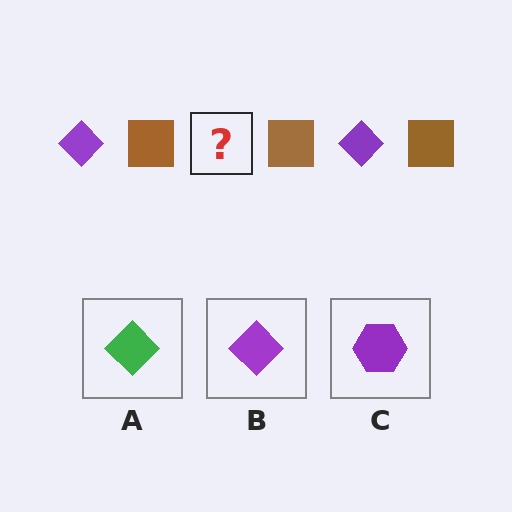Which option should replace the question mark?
Option B.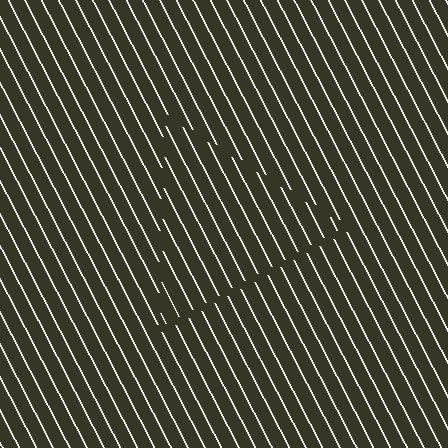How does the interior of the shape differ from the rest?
The interior of the shape contains the same grating, shifted by half a period — the contour is defined by the phase discontinuity where line-ends from the inner and outer gratings abut.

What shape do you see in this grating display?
An illusory triangle. The interior of the shape contains the same grating, shifted by half a period — the contour is defined by the phase discontinuity where line-ends from the inner and outer gratings abut.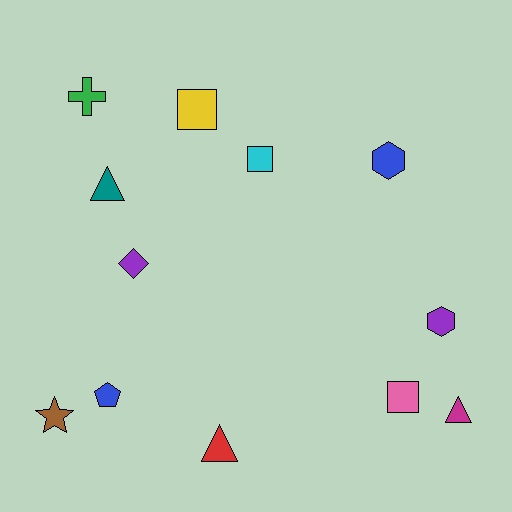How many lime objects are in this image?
There are no lime objects.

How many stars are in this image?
There is 1 star.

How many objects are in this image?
There are 12 objects.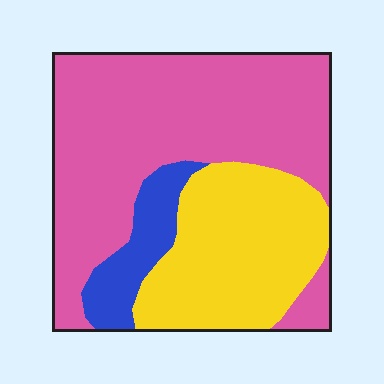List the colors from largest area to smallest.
From largest to smallest: pink, yellow, blue.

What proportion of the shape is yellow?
Yellow takes up about one third (1/3) of the shape.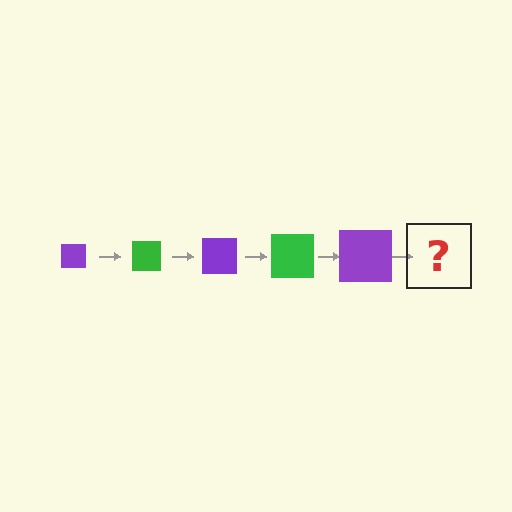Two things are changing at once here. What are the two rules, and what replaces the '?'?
The two rules are that the square grows larger each step and the color cycles through purple and green. The '?' should be a green square, larger than the previous one.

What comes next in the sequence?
The next element should be a green square, larger than the previous one.